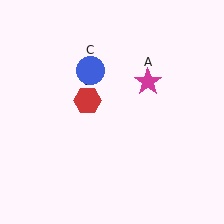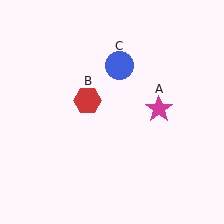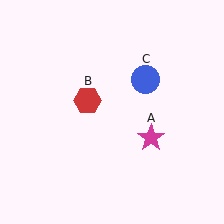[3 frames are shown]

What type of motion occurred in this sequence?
The magenta star (object A), blue circle (object C) rotated clockwise around the center of the scene.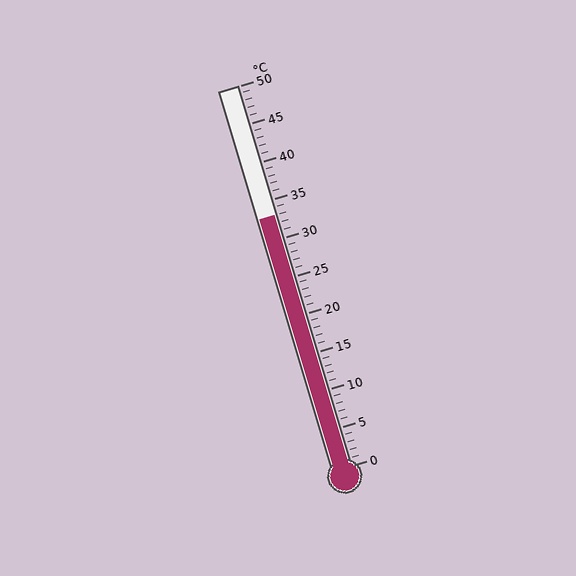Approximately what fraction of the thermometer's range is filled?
The thermometer is filled to approximately 65% of its range.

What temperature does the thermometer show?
The thermometer shows approximately 33°C.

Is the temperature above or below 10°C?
The temperature is above 10°C.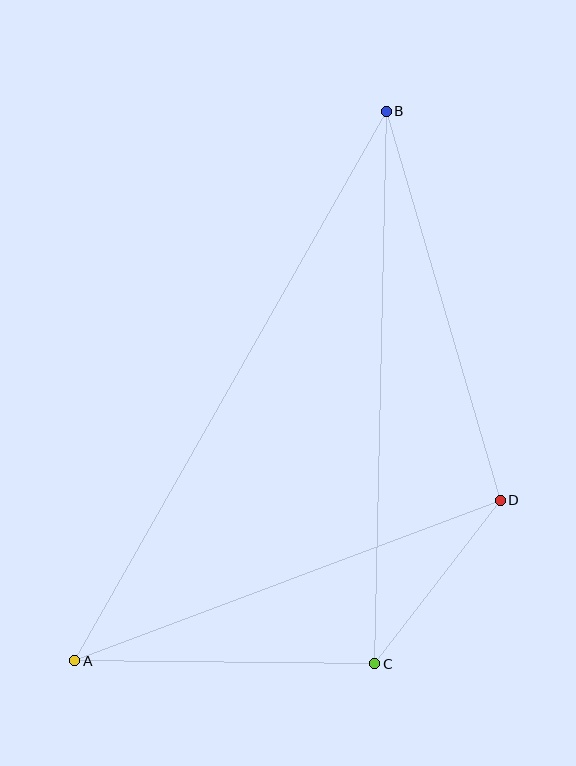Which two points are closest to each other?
Points C and D are closest to each other.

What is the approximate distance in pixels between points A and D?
The distance between A and D is approximately 455 pixels.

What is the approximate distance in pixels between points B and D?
The distance between B and D is approximately 406 pixels.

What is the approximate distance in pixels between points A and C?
The distance between A and C is approximately 300 pixels.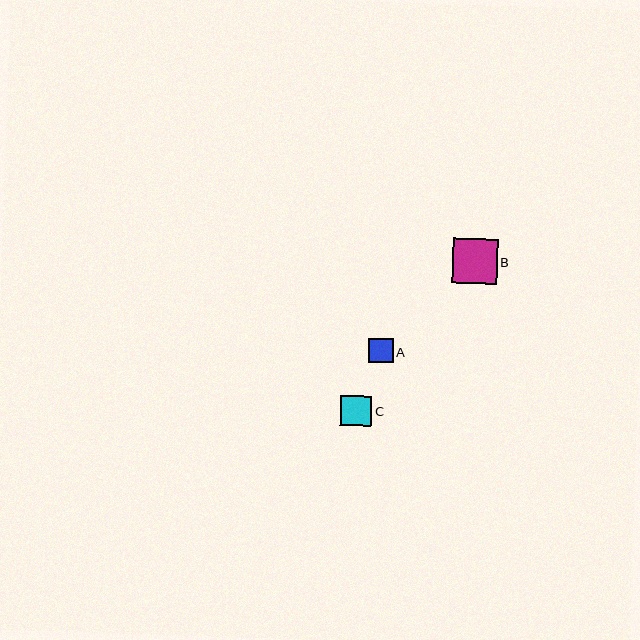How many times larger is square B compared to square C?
Square B is approximately 1.5 times the size of square C.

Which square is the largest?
Square B is the largest with a size of approximately 45 pixels.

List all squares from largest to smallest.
From largest to smallest: B, C, A.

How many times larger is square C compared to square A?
Square C is approximately 1.3 times the size of square A.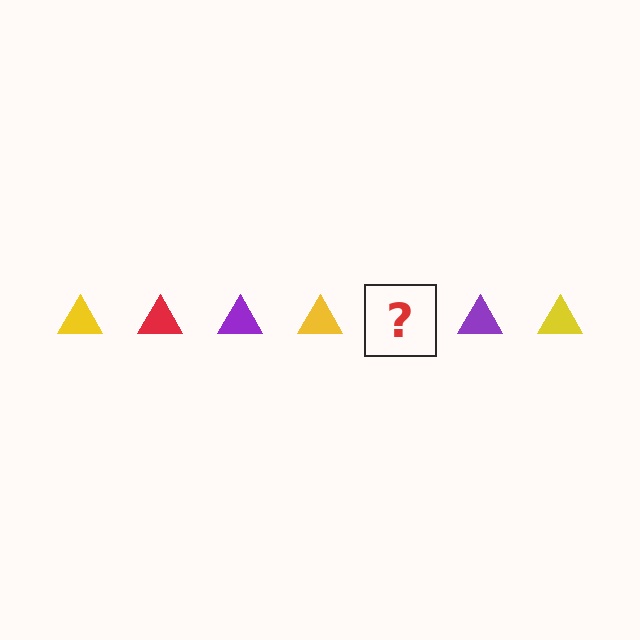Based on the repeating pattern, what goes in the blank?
The blank should be a red triangle.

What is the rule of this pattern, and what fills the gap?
The rule is that the pattern cycles through yellow, red, purple triangles. The gap should be filled with a red triangle.